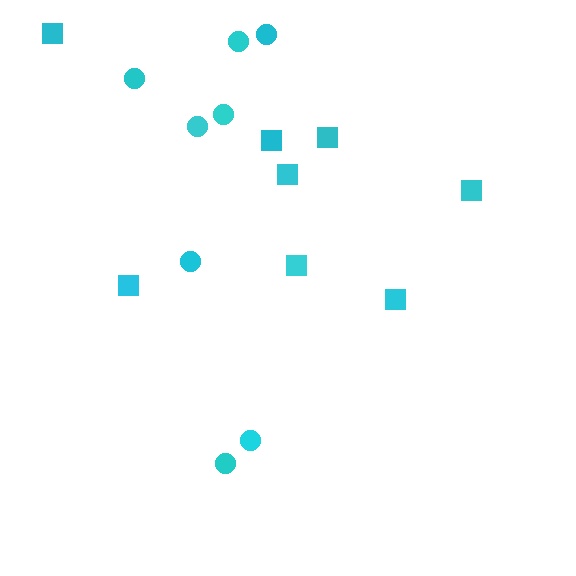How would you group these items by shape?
There are 2 groups: one group of circles (8) and one group of squares (8).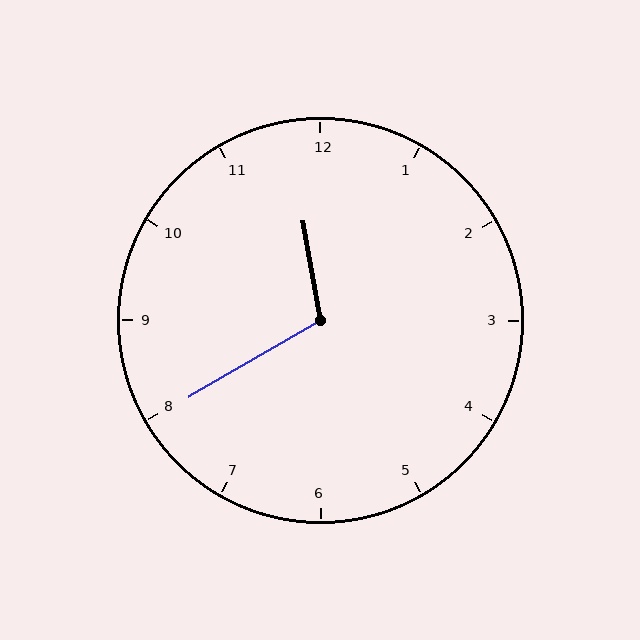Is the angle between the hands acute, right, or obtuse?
It is obtuse.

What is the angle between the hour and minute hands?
Approximately 110 degrees.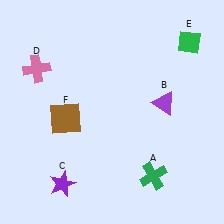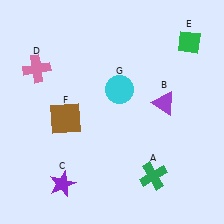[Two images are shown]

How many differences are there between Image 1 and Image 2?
There is 1 difference between the two images.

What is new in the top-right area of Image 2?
A cyan circle (G) was added in the top-right area of Image 2.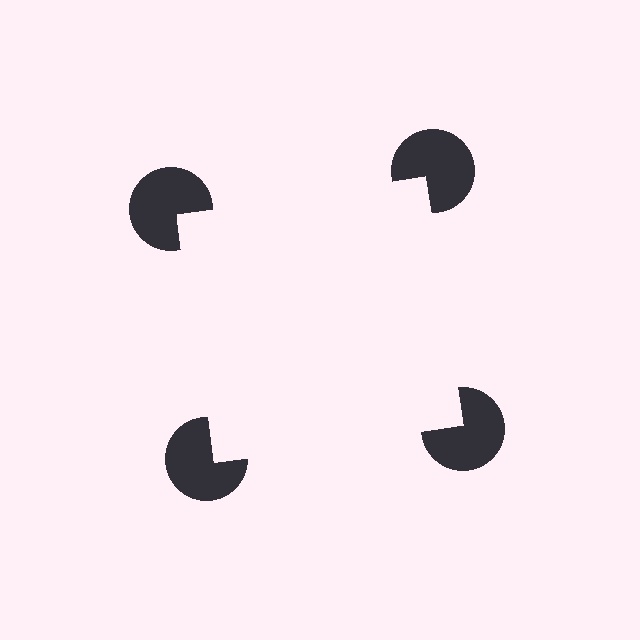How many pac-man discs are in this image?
There are 4 — one at each vertex of the illusory square.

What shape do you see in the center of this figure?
An illusory square — its edges are inferred from the aligned wedge cuts in the pac-man discs, not physically drawn.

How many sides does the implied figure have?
4 sides.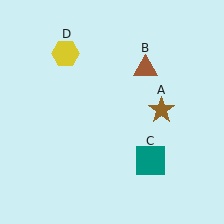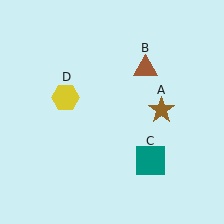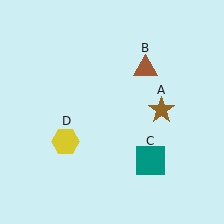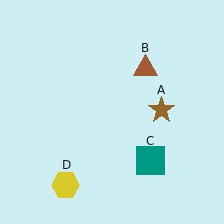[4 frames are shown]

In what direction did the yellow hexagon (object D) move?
The yellow hexagon (object D) moved down.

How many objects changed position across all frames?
1 object changed position: yellow hexagon (object D).